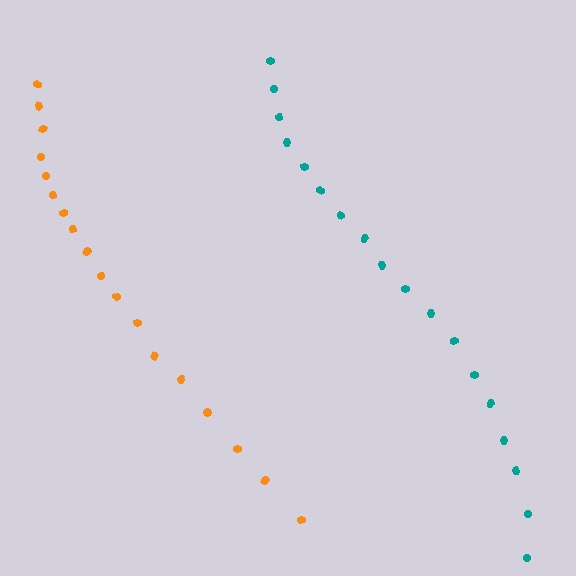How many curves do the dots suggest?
There are 2 distinct paths.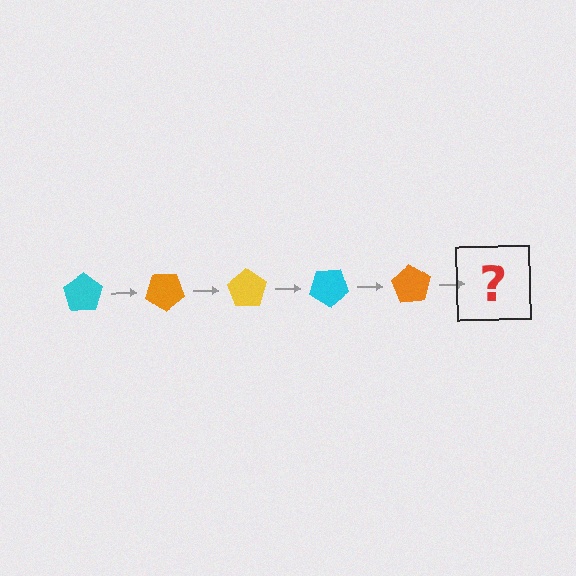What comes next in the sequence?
The next element should be a yellow pentagon, rotated 175 degrees from the start.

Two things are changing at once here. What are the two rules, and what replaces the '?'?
The two rules are that it rotates 35 degrees each step and the color cycles through cyan, orange, and yellow. The '?' should be a yellow pentagon, rotated 175 degrees from the start.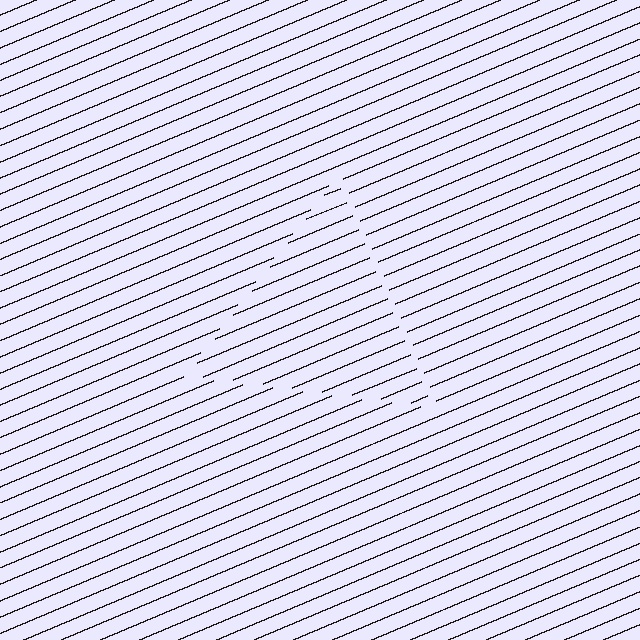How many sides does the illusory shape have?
3 sides — the line-ends trace a triangle.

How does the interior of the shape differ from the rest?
The interior of the shape contains the same grating, shifted by half a period — the contour is defined by the phase discontinuity where line-ends from the inner and outer gratings abut.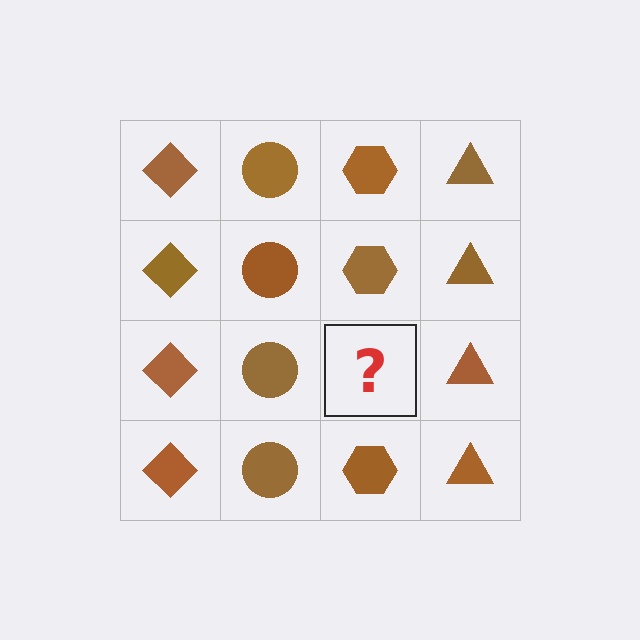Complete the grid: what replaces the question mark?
The question mark should be replaced with a brown hexagon.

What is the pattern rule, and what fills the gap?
The rule is that each column has a consistent shape. The gap should be filled with a brown hexagon.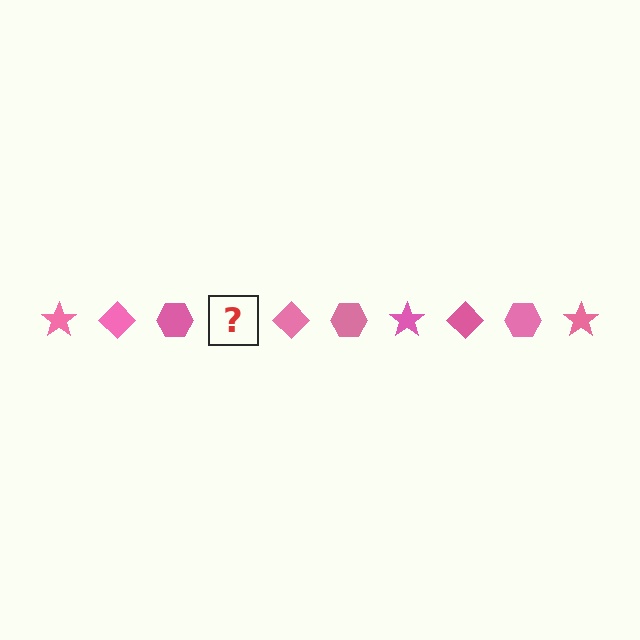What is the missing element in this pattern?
The missing element is a pink star.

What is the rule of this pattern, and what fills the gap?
The rule is that the pattern cycles through star, diamond, hexagon shapes in pink. The gap should be filled with a pink star.